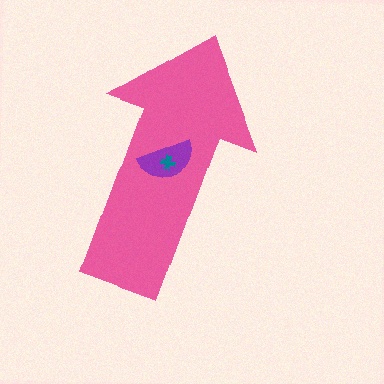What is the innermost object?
The teal cross.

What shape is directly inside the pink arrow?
The purple semicircle.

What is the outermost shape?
The pink arrow.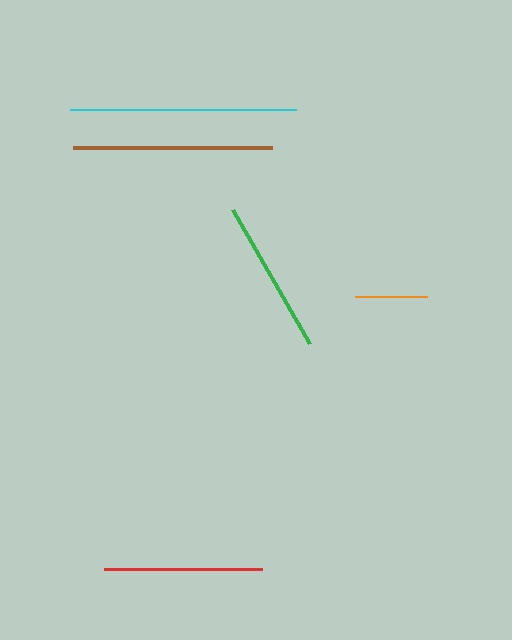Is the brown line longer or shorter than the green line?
The brown line is longer than the green line.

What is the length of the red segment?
The red segment is approximately 158 pixels long.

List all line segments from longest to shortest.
From longest to shortest: cyan, brown, red, green, orange.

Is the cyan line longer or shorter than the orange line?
The cyan line is longer than the orange line.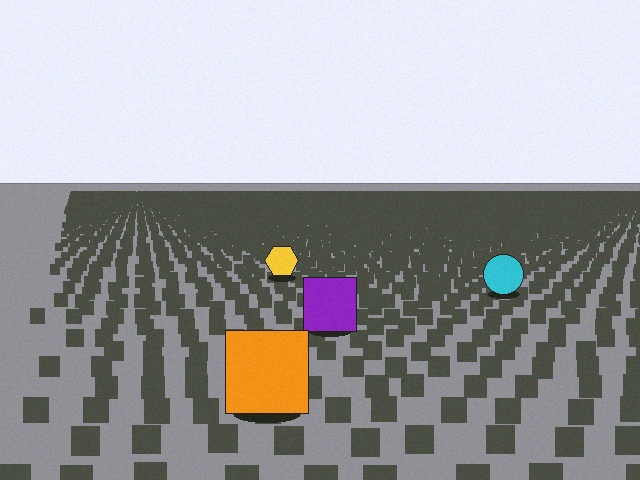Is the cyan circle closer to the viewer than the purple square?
No. The purple square is closer — you can tell from the texture gradient: the ground texture is coarser near it.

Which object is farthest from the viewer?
The yellow hexagon is farthest from the viewer. It appears smaller and the ground texture around it is denser.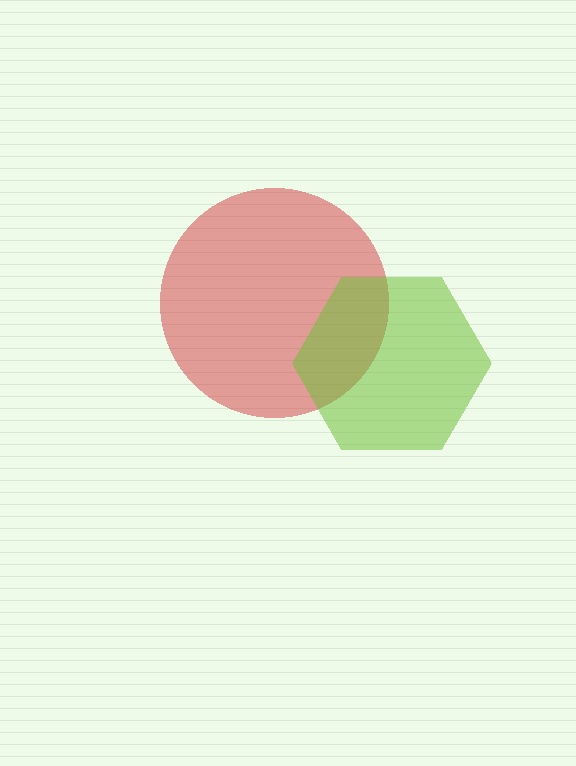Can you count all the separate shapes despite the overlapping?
Yes, there are 2 separate shapes.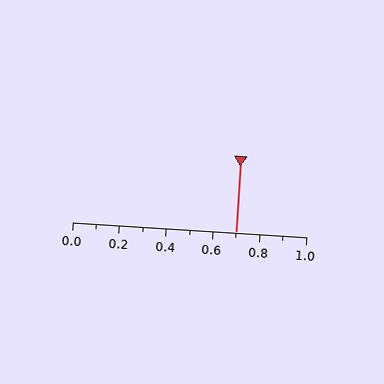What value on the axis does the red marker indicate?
The marker indicates approximately 0.7.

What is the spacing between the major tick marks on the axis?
The major ticks are spaced 0.2 apart.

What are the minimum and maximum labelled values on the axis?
The axis runs from 0.0 to 1.0.